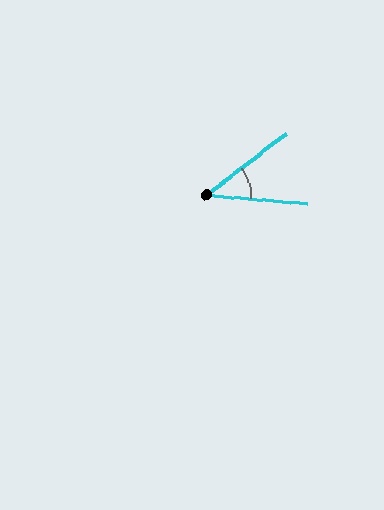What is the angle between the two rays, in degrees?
Approximately 43 degrees.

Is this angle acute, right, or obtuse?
It is acute.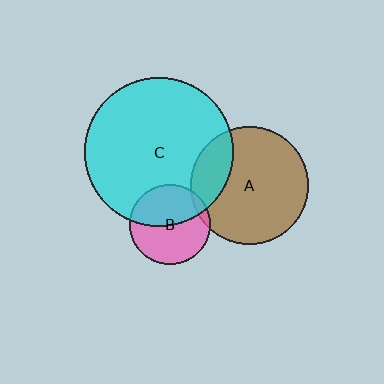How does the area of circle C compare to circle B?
Approximately 3.4 times.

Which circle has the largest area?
Circle C (cyan).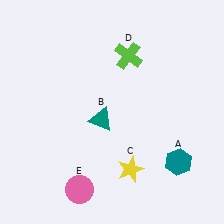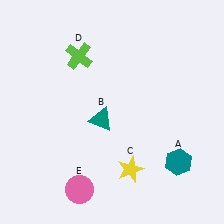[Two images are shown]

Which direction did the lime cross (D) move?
The lime cross (D) moved left.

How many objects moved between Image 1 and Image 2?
1 object moved between the two images.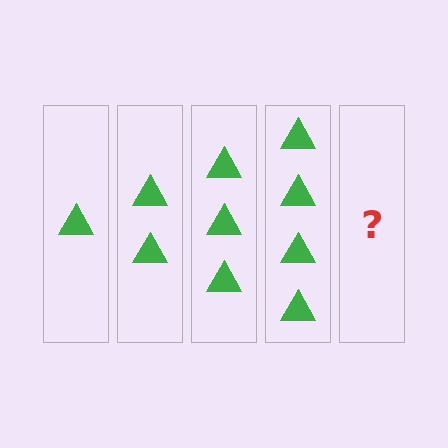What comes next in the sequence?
The next element should be 5 triangles.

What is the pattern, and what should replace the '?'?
The pattern is that each step adds one more triangle. The '?' should be 5 triangles.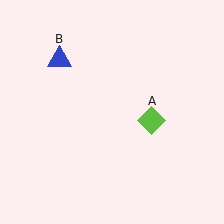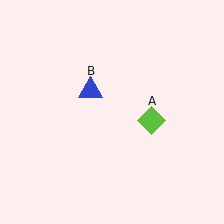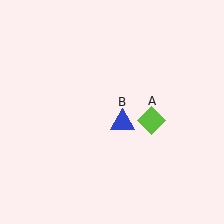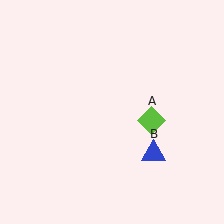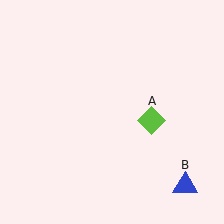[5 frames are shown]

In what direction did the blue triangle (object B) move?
The blue triangle (object B) moved down and to the right.